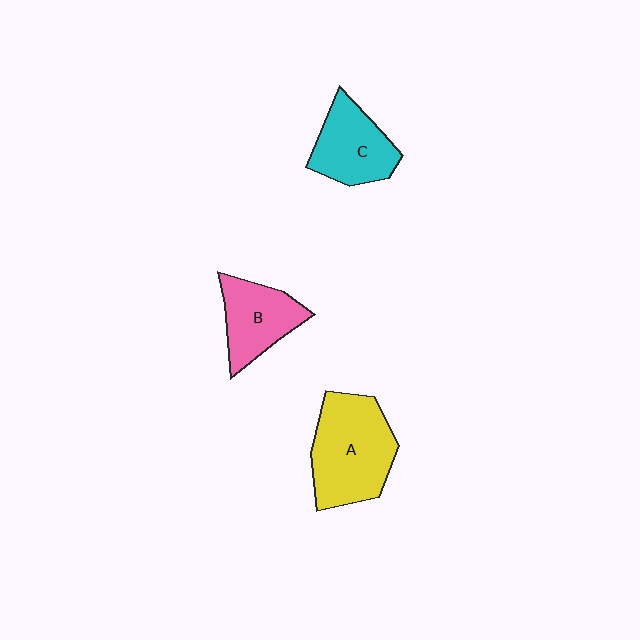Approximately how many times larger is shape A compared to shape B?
Approximately 1.5 times.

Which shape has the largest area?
Shape A (yellow).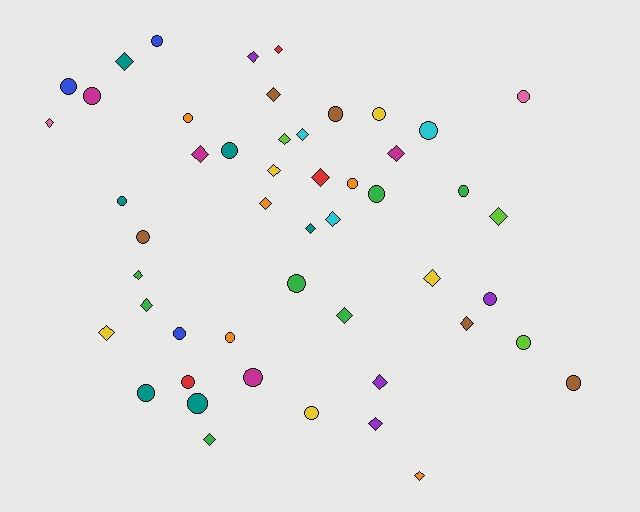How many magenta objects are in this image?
There are 4 magenta objects.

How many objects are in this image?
There are 50 objects.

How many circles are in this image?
There are 25 circles.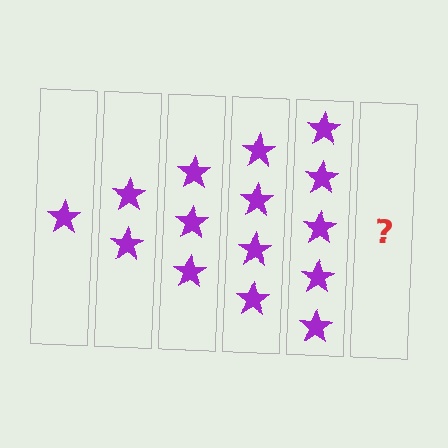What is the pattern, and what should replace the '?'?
The pattern is that each step adds one more star. The '?' should be 6 stars.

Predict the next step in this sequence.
The next step is 6 stars.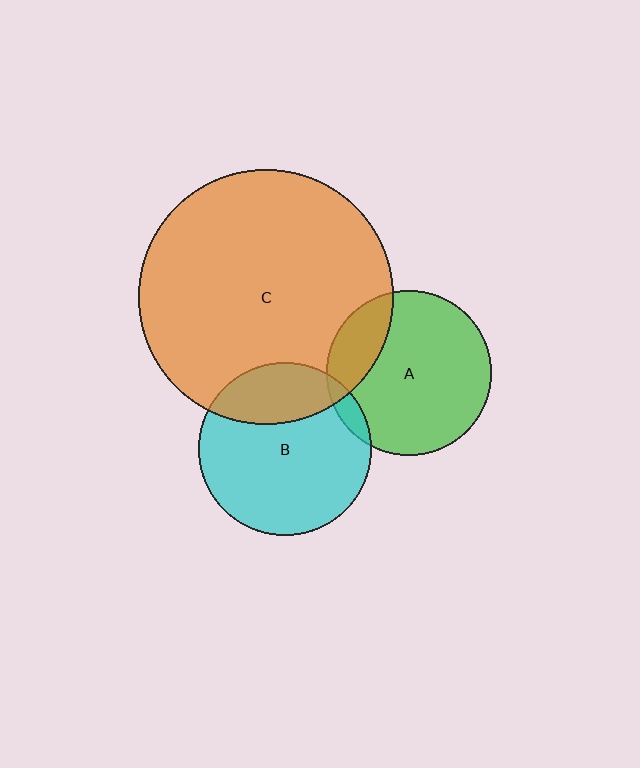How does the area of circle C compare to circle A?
Approximately 2.4 times.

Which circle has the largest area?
Circle C (orange).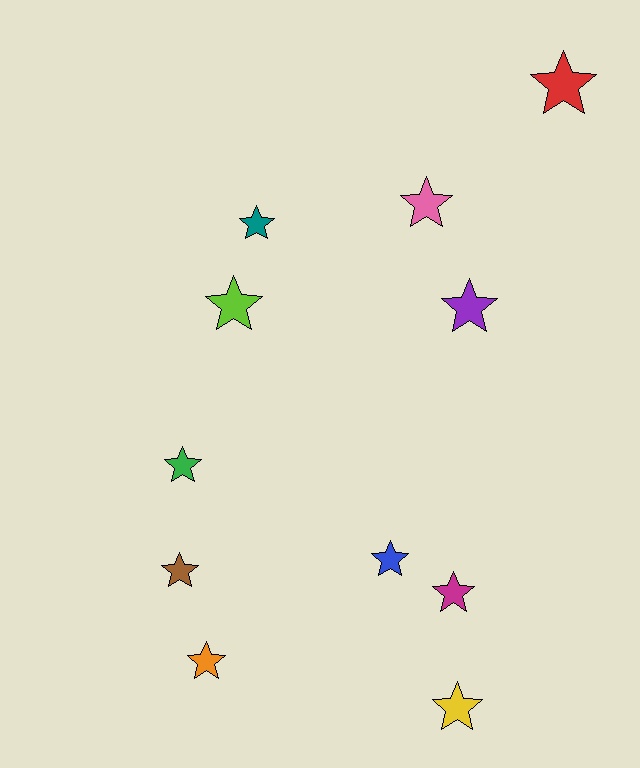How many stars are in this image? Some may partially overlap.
There are 11 stars.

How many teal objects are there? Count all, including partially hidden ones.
There is 1 teal object.